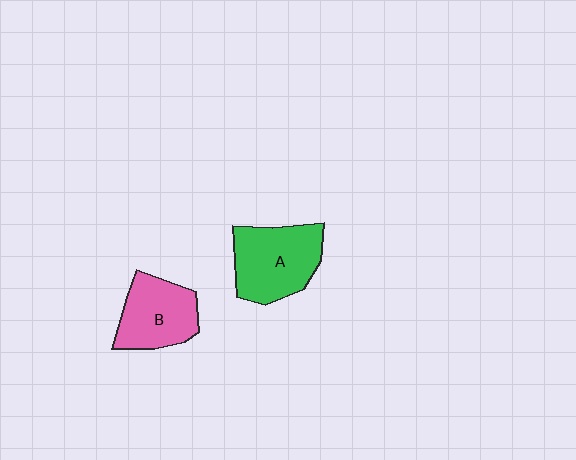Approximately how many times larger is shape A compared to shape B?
Approximately 1.2 times.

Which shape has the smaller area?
Shape B (pink).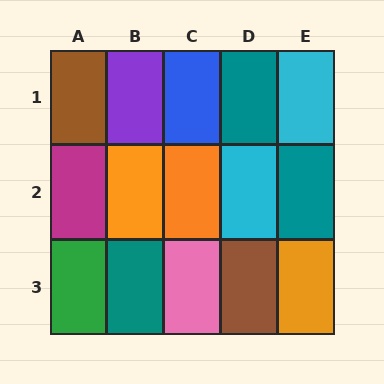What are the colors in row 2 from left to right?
Magenta, orange, orange, cyan, teal.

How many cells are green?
1 cell is green.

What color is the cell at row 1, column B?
Purple.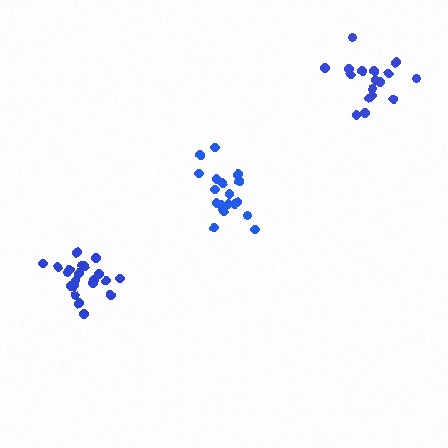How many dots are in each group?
Group 1: 17 dots, Group 2: 19 dots, Group 3: 21 dots (57 total).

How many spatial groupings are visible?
There are 3 spatial groupings.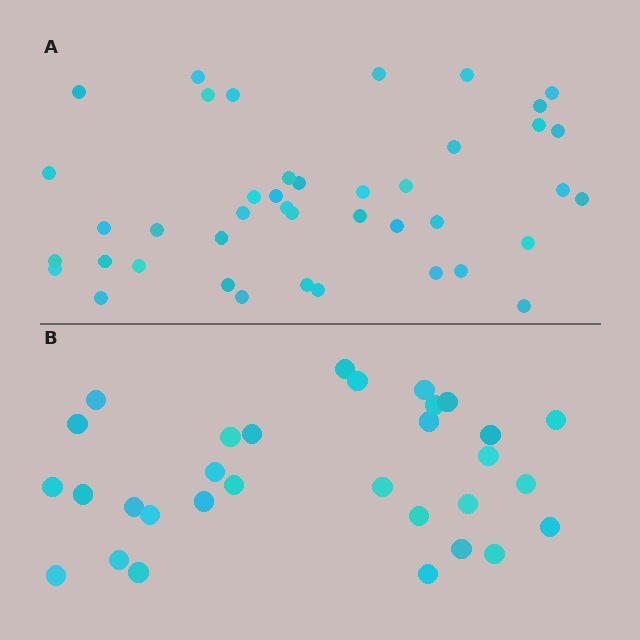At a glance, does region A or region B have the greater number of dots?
Region A (the top region) has more dots.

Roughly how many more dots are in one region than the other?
Region A has roughly 12 or so more dots than region B.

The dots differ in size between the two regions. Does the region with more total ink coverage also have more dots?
No. Region B has more total ink coverage because its dots are larger, but region A actually contains more individual dots. Total area can be misleading — the number of items is what matters here.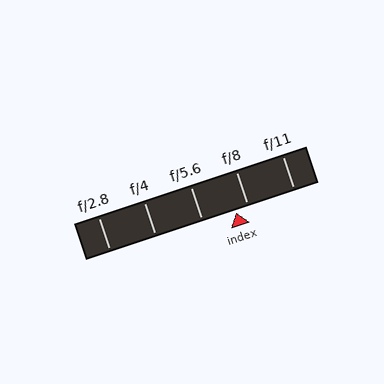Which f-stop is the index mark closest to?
The index mark is closest to f/8.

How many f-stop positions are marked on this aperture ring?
There are 5 f-stop positions marked.